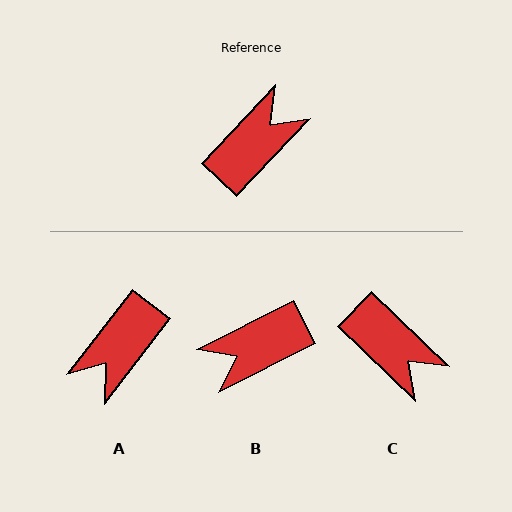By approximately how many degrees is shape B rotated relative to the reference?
Approximately 160 degrees counter-clockwise.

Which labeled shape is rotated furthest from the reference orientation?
A, about 174 degrees away.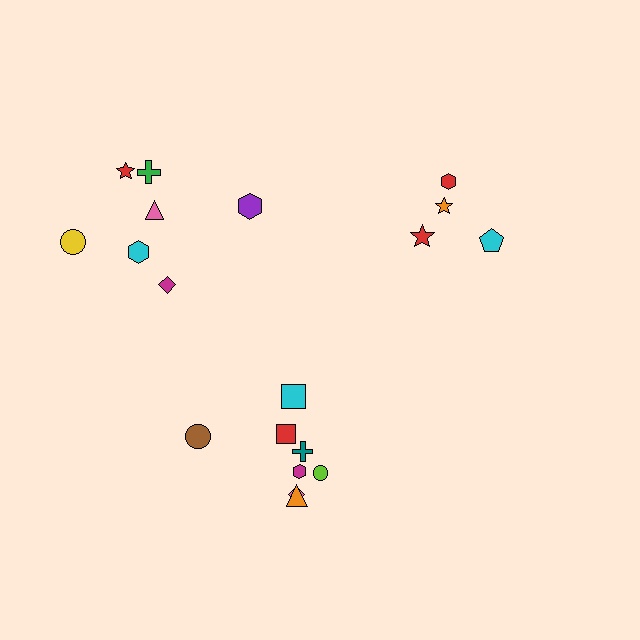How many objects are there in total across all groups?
There are 19 objects.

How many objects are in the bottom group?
There are 8 objects.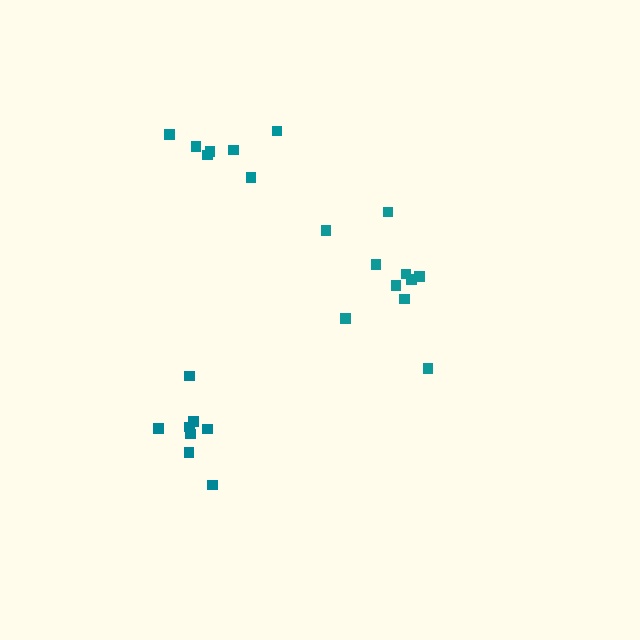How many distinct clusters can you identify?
There are 3 distinct clusters.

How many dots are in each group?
Group 1: 10 dots, Group 2: 7 dots, Group 3: 8 dots (25 total).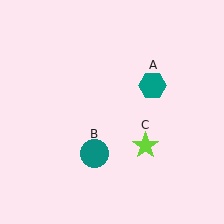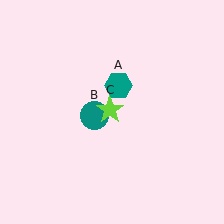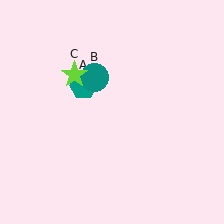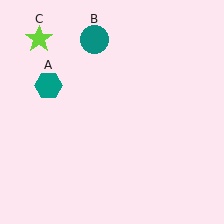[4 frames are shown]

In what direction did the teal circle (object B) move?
The teal circle (object B) moved up.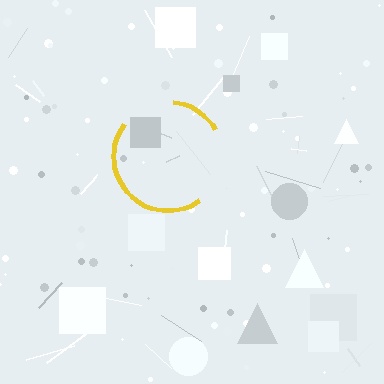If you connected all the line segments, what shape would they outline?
They would outline a circle.